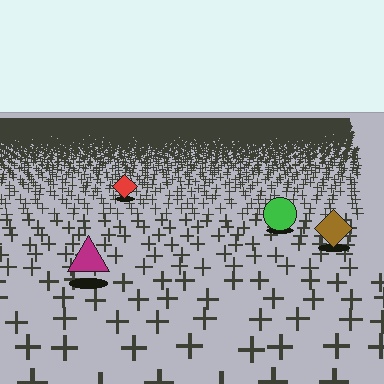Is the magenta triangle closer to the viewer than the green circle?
Yes. The magenta triangle is closer — you can tell from the texture gradient: the ground texture is coarser near it.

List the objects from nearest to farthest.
From nearest to farthest: the magenta triangle, the brown diamond, the green circle, the red diamond.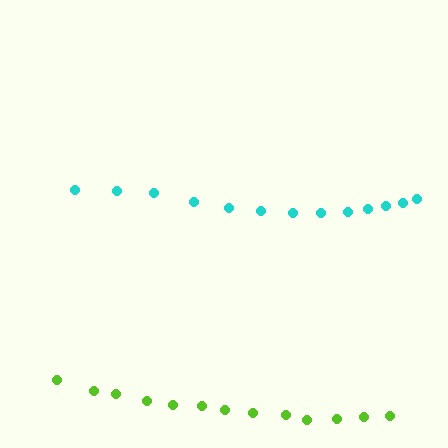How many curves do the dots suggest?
There are 2 distinct paths.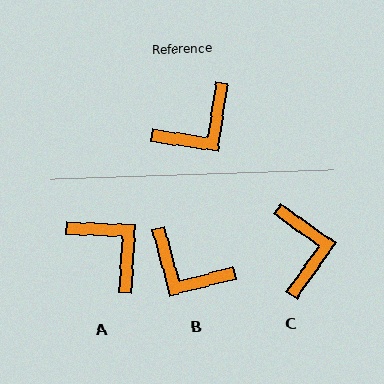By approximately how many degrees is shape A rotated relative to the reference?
Approximately 96 degrees counter-clockwise.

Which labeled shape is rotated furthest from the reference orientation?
A, about 96 degrees away.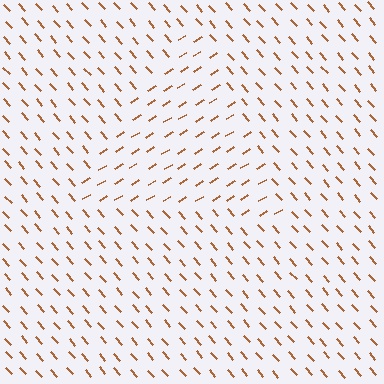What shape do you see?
I see a triangle.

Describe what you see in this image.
The image is filled with small brown line segments. A triangle region in the image has lines oriented differently from the surrounding lines, creating a visible texture boundary.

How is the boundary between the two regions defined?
The boundary is defined purely by a change in line orientation (approximately 81 degrees difference). All lines are the same color and thickness.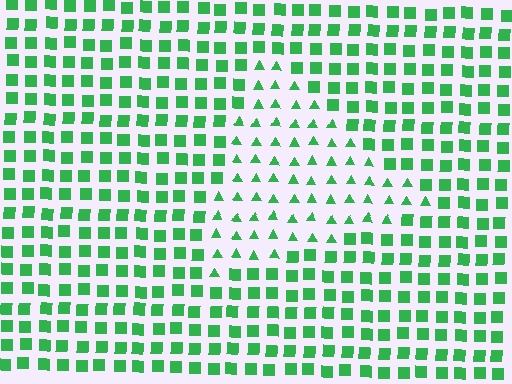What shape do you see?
I see a triangle.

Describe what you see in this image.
The image is filled with small green elements arranged in a uniform grid. A triangle-shaped region contains triangles, while the surrounding area contains squares. The boundary is defined purely by the change in element shape.